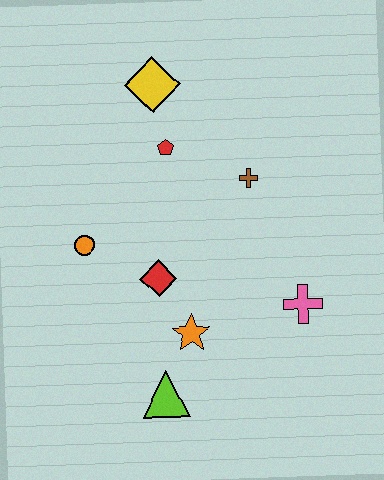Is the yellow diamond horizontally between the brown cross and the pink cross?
No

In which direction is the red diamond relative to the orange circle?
The red diamond is to the right of the orange circle.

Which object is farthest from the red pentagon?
The lime triangle is farthest from the red pentagon.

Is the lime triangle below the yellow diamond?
Yes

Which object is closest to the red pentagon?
The yellow diamond is closest to the red pentagon.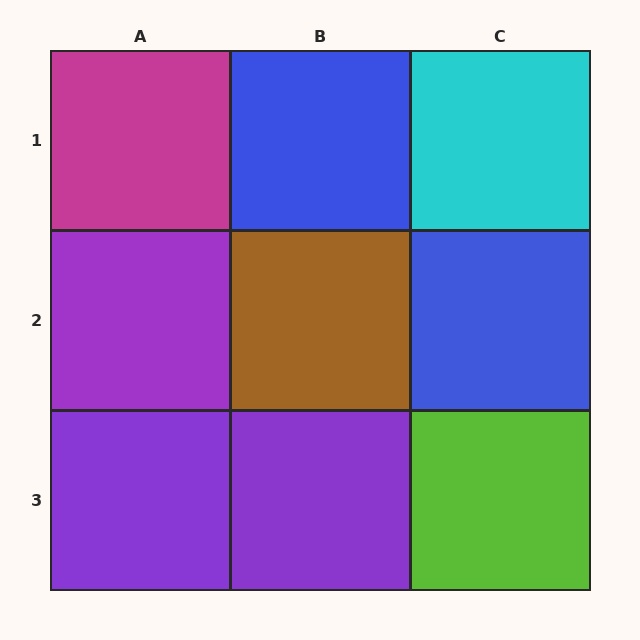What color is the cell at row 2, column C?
Blue.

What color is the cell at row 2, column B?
Brown.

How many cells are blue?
2 cells are blue.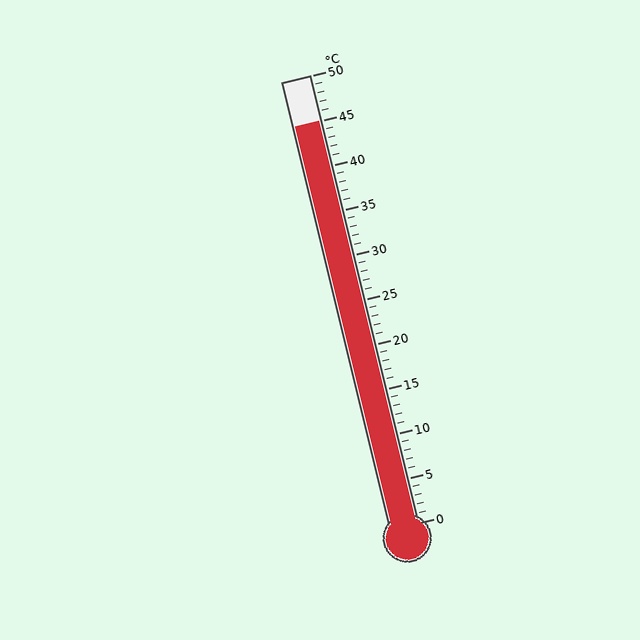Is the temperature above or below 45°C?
The temperature is at 45°C.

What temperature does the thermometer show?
The thermometer shows approximately 45°C.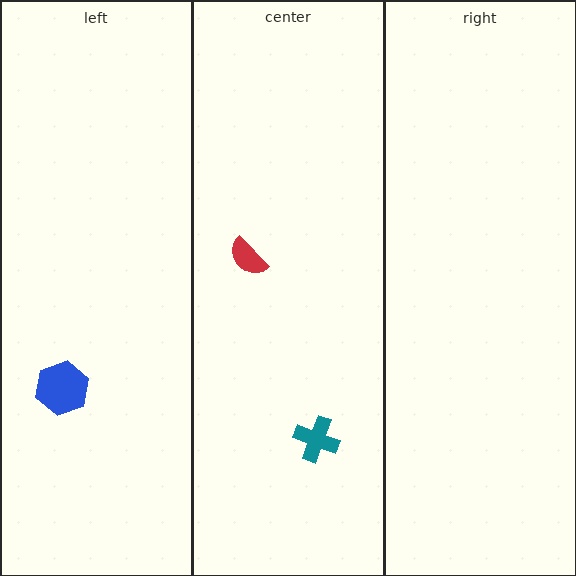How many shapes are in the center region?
2.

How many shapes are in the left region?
1.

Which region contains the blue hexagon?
The left region.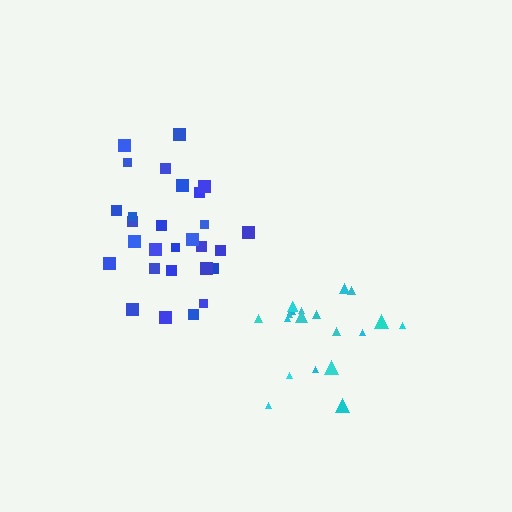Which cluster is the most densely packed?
Blue.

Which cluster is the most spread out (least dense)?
Cyan.